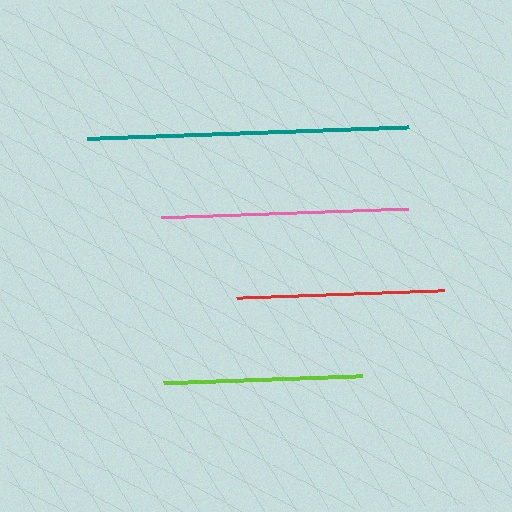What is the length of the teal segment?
The teal segment is approximately 322 pixels long.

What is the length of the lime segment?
The lime segment is approximately 199 pixels long.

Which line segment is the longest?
The teal line is the longest at approximately 322 pixels.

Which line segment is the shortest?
The lime line is the shortest at approximately 199 pixels.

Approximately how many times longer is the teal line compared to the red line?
The teal line is approximately 1.6 times the length of the red line.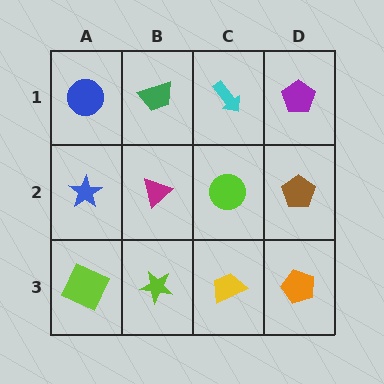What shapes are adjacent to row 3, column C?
A lime circle (row 2, column C), a lime star (row 3, column B), an orange pentagon (row 3, column D).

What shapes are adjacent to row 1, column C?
A lime circle (row 2, column C), a green trapezoid (row 1, column B), a purple pentagon (row 1, column D).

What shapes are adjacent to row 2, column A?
A blue circle (row 1, column A), a lime square (row 3, column A), a magenta triangle (row 2, column B).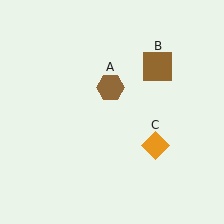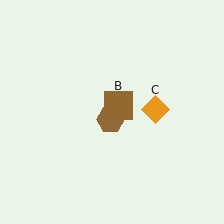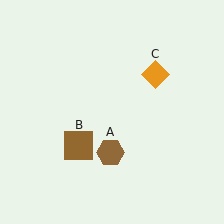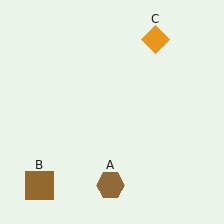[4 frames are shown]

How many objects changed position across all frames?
3 objects changed position: brown hexagon (object A), brown square (object B), orange diamond (object C).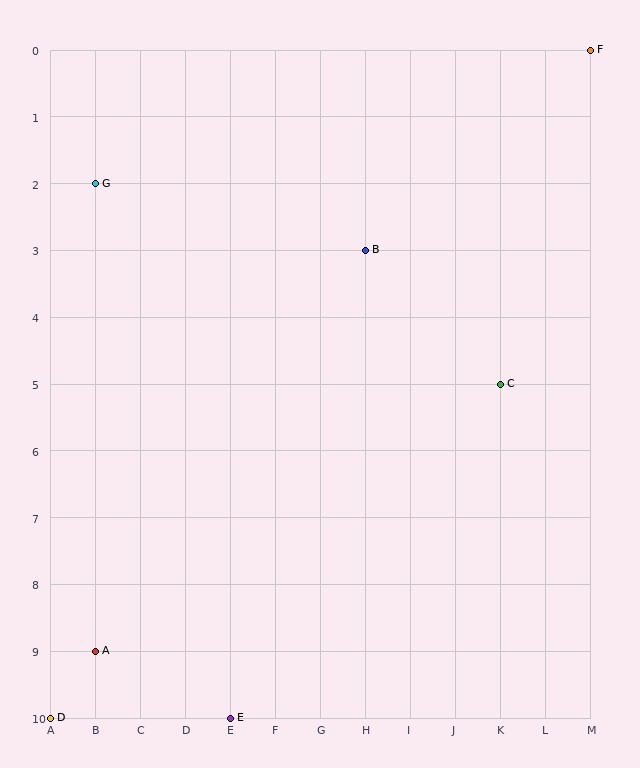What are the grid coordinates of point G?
Point G is at grid coordinates (B, 2).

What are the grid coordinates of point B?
Point B is at grid coordinates (H, 3).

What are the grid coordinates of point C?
Point C is at grid coordinates (K, 5).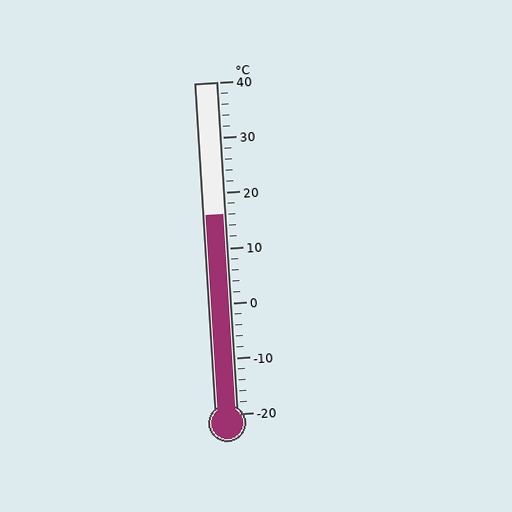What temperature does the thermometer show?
The thermometer shows approximately 16°C.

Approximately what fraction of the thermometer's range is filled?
The thermometer is filled to approximately 60% of its range.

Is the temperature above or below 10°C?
The temperature is above 10°C.